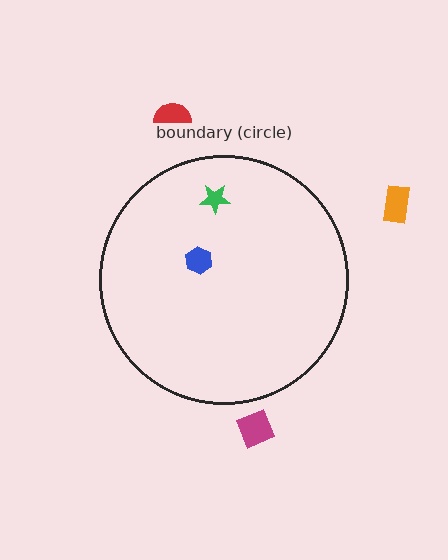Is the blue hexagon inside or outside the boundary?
Inside.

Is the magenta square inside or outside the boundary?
Outside.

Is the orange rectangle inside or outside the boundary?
Outside.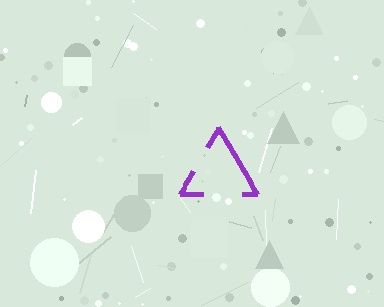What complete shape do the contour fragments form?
The contour fragments form a triangle.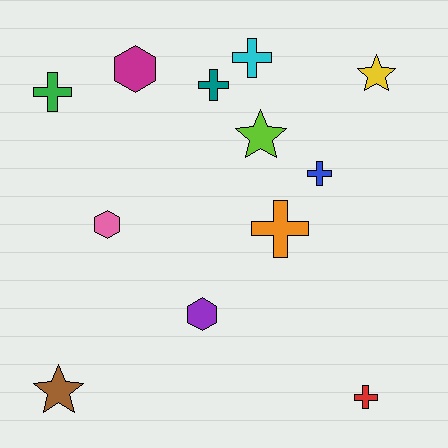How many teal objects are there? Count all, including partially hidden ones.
There is 1 teal object.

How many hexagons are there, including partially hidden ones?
There are 3 hexagons.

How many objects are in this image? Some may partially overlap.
There are 12 objects.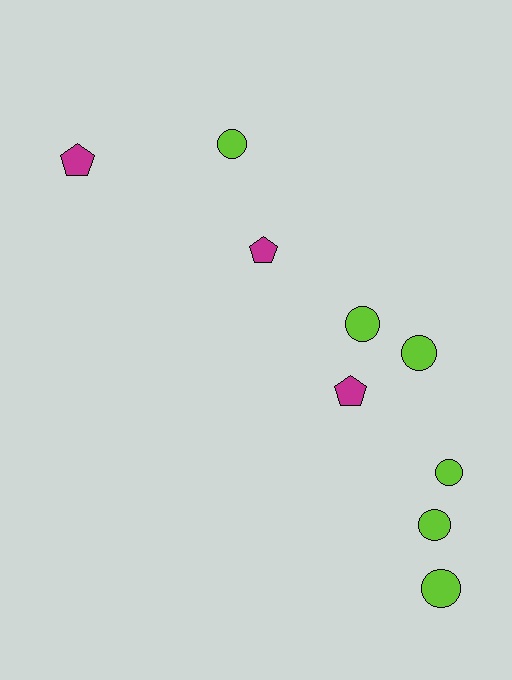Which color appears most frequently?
Lime, with 6 objects.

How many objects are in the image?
There are 9 objects.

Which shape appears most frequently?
Circle, with 6 objects.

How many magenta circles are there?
There are no magenta circles.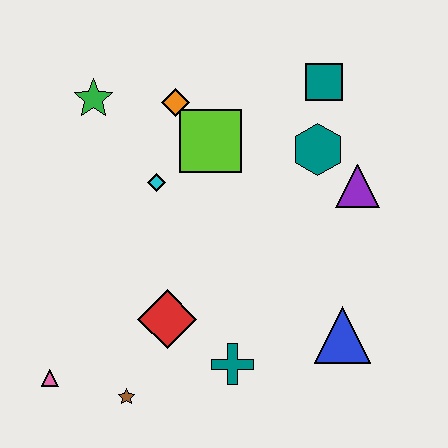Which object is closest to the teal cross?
The red diamond is closest to the teal cross.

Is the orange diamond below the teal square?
Yes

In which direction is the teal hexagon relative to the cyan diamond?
The teal hexagon is to the right of the cyan diamond.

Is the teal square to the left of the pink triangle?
No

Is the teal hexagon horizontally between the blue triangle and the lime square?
Yes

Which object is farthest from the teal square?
The pink triangle is farthest from the teal square.